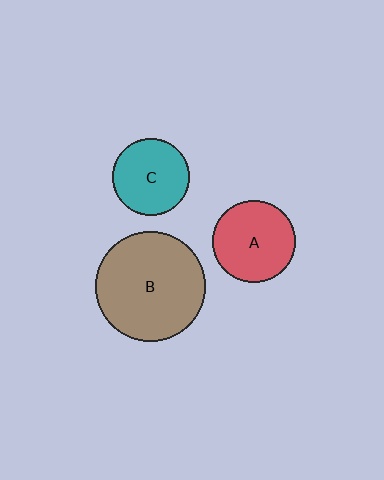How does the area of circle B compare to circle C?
Approximately 2.1 times.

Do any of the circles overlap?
No, none of the circles overlap.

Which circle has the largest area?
Circle B (brown).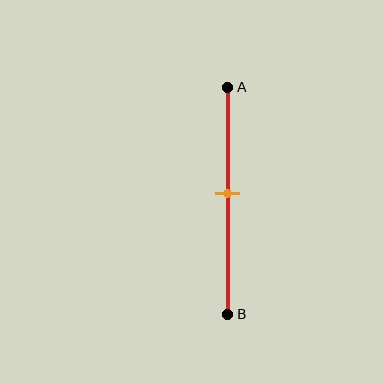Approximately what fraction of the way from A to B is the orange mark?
The orange mark is approximately 45% of the way from A to B.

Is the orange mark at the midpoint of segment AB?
No, the mark is at about 45% from A, not at the 50% midpoint.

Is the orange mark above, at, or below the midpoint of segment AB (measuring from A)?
The orange mark is above the midpoint of segment AB.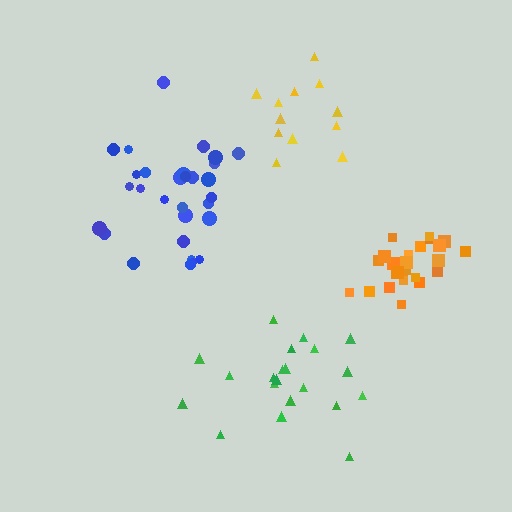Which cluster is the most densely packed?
Orange.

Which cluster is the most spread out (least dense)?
Green.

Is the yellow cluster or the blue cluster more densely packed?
Yellow.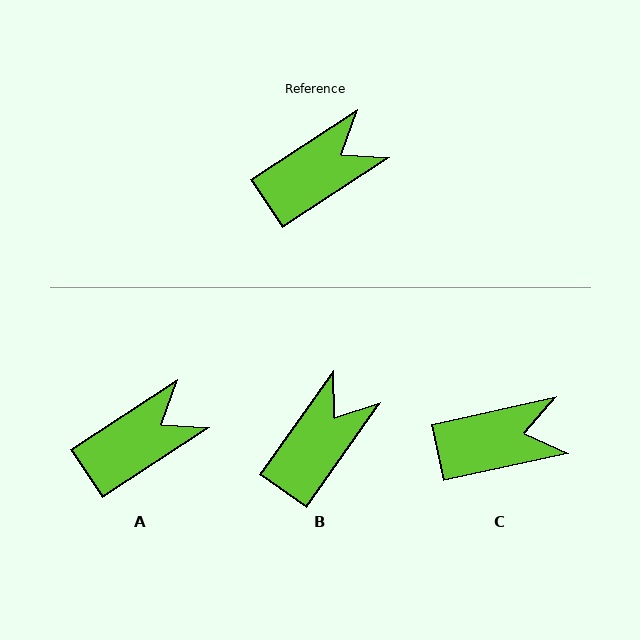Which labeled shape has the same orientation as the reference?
A.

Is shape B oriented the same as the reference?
No, it is off by about 22 degrees.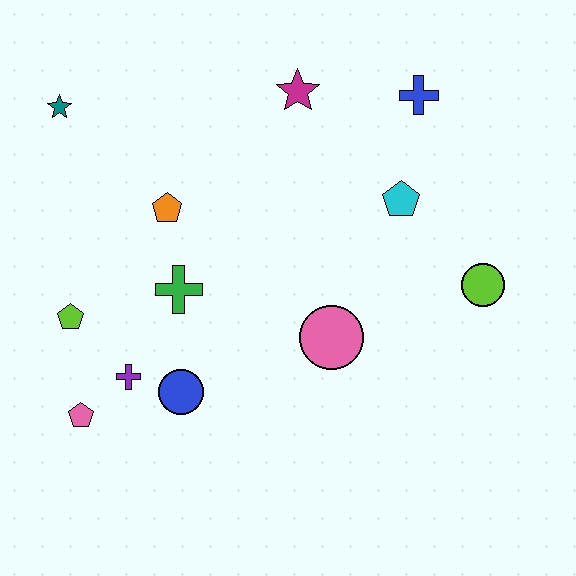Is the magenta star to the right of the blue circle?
Yes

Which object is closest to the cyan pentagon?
The blue cross is closest to the cyan pentagon.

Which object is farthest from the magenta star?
The pink pentagon is farthest from the magenta star.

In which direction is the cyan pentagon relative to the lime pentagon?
The cyan pentagon is to the right of the lime pentagon.